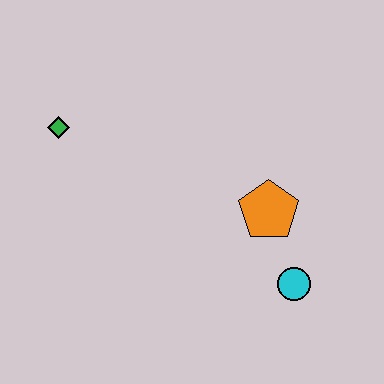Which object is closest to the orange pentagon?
The cyan circle is closest to the orange pentagon.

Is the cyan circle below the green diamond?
Yes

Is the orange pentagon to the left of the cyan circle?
Yes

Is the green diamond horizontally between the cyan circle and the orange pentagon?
No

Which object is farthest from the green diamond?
The cyan circle is farthest from the green diamond.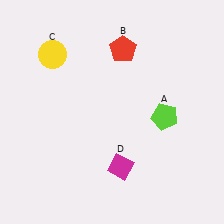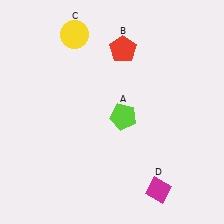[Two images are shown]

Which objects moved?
The objects that moved are: the lime pentagon (A), the yellow circle (C), the magenta diamond (D).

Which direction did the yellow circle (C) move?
The yellow circle (C) moved right.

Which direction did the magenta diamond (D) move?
The magenta diamond (D) moved right.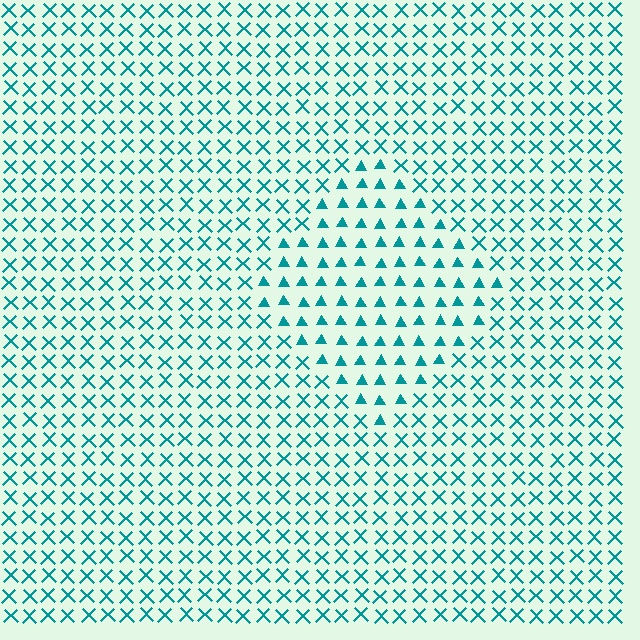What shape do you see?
I see a diamond.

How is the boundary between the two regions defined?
The boundary is defined by a change in element shape: triangles inside vs. X marks outside. All elements share the same color and spacing.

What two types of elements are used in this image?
The image uses triangles inside the diamond region and X marks outside it.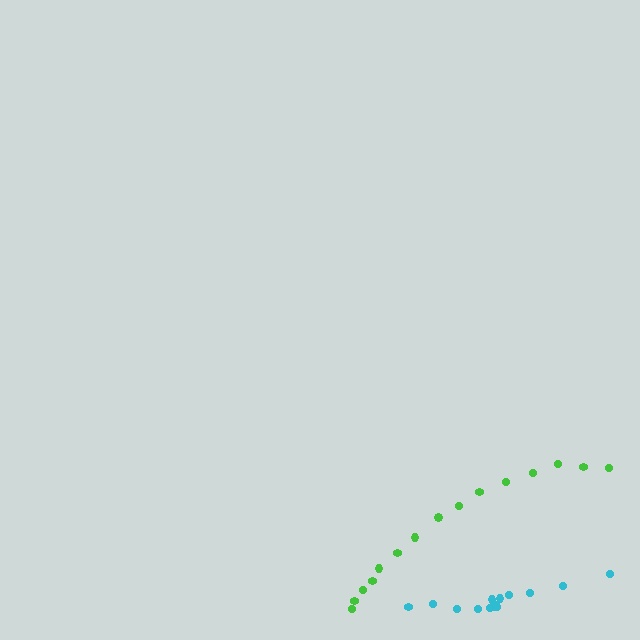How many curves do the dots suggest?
There are 2 distinct paths.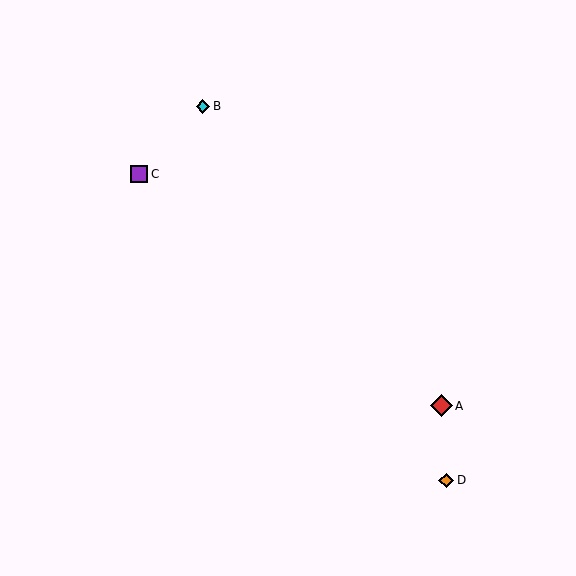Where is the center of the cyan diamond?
The center of the cyan diamond is at (203, 106).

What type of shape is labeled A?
Shape A is a red diamond.